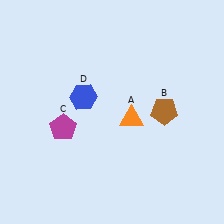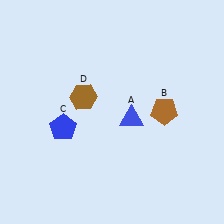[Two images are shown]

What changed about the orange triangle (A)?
In Image 1, A is orange. In Image 2, it changed to blue.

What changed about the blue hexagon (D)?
In Image 1, D is blue. In Image 2, it changed to brown.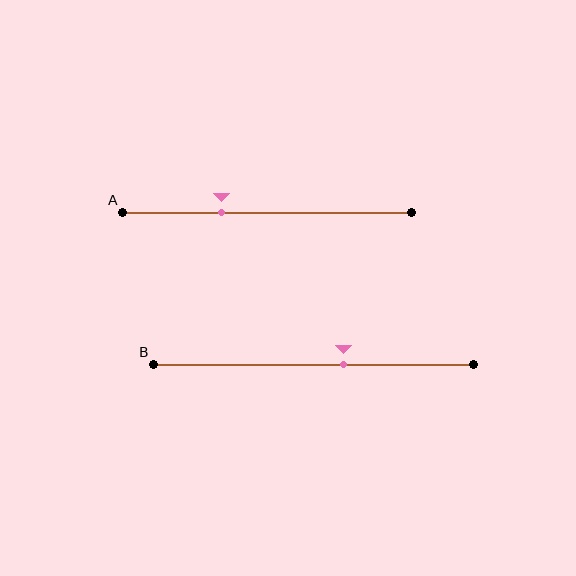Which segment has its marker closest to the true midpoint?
Segment B has its marker closest to the true midpoint.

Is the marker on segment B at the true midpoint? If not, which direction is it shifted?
No, the marker on segment B is shifted to the right by about 9% of the segment length.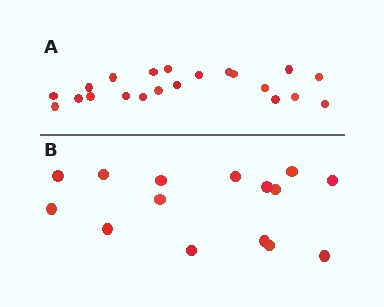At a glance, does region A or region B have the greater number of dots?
Region A (the top region) has more dots.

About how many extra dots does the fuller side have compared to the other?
Region A has about 6 more dots than region B.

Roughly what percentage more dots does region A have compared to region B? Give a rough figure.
About 40% more.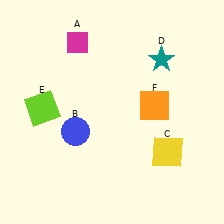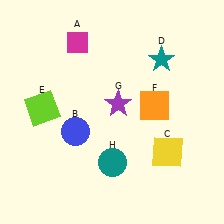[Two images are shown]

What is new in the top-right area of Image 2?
A purple star (G) was added in the top-right area of Image 2.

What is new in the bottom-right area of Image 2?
A teal circle (H) was added in the bottom-right area of Image 2.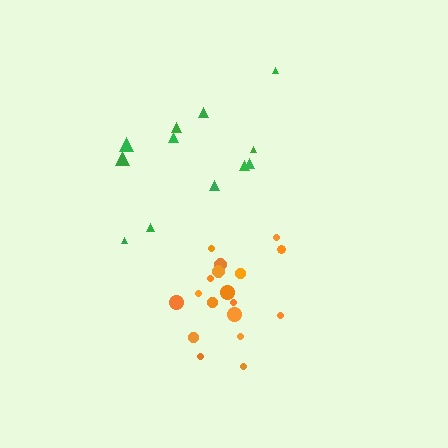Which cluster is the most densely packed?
Orange.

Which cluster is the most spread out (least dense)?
Green.